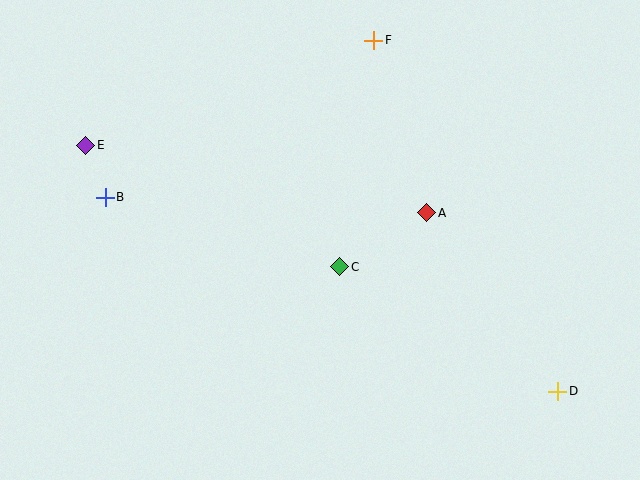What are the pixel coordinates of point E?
Point E is at (86, 145).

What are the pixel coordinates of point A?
Point A is at (427, 213).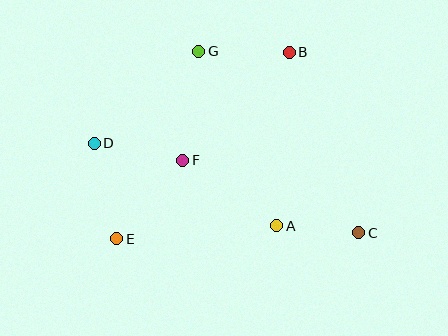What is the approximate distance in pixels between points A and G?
The distance between A and G is approximately 191 pixels.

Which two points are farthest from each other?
Points C and D are farthest from each other.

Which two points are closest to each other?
Points A and C are closest to each other.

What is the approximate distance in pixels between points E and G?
The distance between E and G is approximately 205 pixels.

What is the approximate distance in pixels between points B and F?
The distance between B and F is approximately 152 pixels.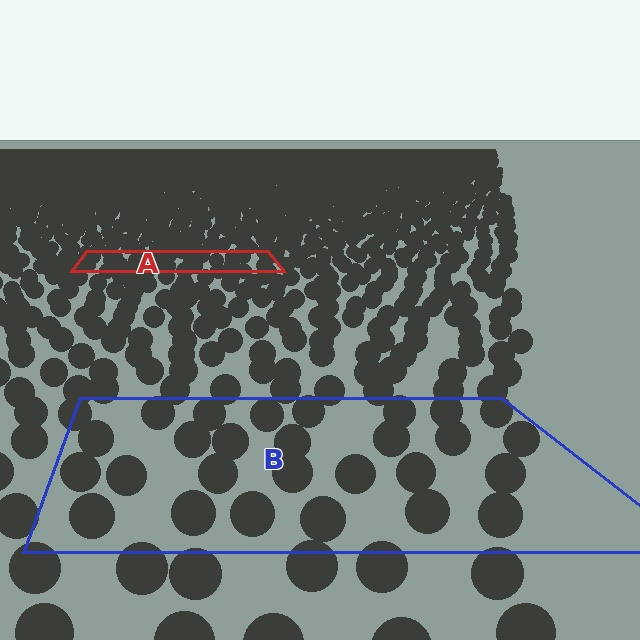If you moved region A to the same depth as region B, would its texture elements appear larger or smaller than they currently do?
They would appear larger. At a closer depth, the same texture elements are projected at a bigger on-screen size.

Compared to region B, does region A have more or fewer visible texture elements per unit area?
Region A has more texture elements per unit area — they are packed more densely because it is farther away.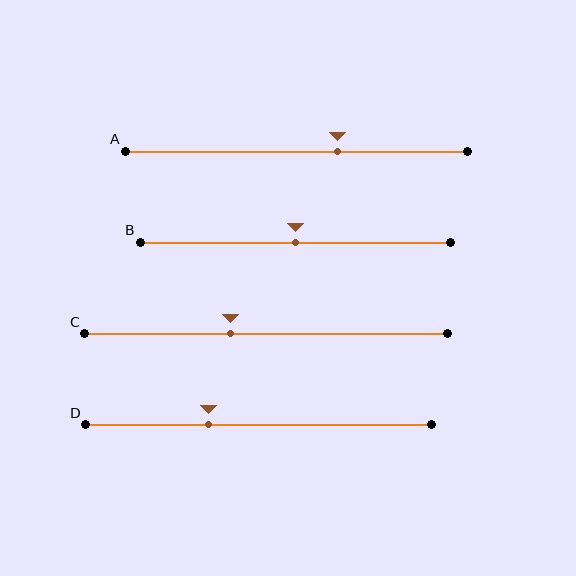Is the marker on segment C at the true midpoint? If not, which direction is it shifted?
No, the marker on segment C is shifted to the left by about 10% of the segment length.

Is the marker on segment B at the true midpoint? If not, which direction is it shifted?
Yes, the marker on segment B is at the true midpoint.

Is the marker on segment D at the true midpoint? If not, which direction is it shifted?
No, the marker on segment D is shifted to the left by about 14% of the segment length.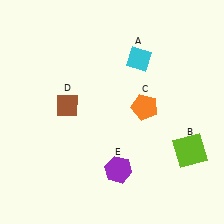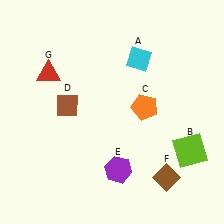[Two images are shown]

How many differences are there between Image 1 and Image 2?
There are 2 differences between the two images.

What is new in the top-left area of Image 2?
A red triangle (G) was added in the top-left area of Image 2.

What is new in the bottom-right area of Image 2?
A brown diamond (F) was added in the bottom-right area of Image 2.